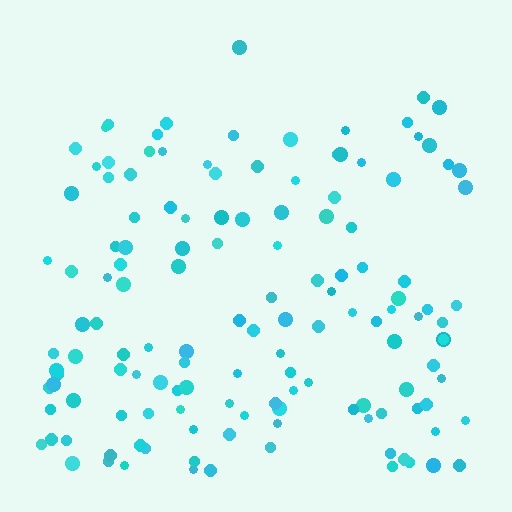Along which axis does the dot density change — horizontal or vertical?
Vertical.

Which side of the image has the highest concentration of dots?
The bottom.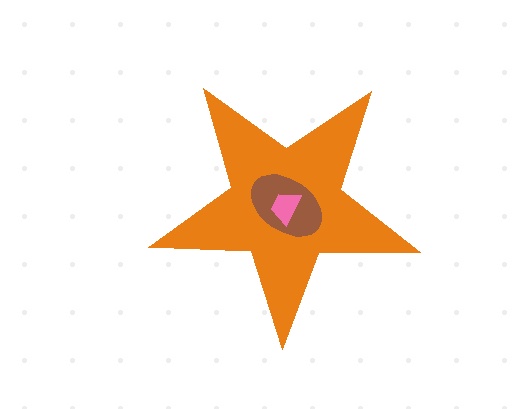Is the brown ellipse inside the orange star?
Yes.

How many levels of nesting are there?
3.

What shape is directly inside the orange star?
The brown ellipse.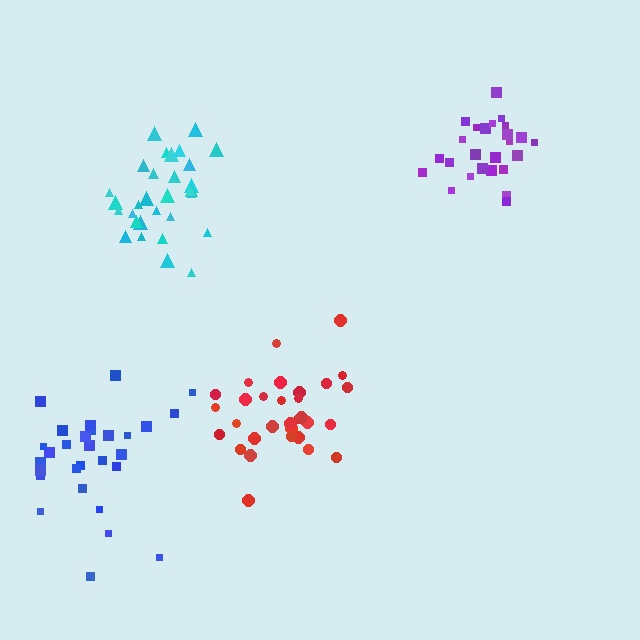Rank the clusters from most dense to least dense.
purple, cyan, red, blue.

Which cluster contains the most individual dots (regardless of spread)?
Cyan (31).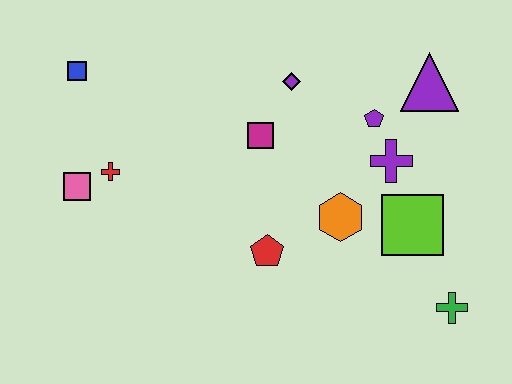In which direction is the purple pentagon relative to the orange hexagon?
The purple pentagon is above the orange hexagon.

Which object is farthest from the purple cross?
The blue square is farthest from the purple cross.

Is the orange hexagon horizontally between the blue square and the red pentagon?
No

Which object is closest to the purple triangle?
The purple pentagon is closest to the purple triangle.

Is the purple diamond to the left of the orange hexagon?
Yes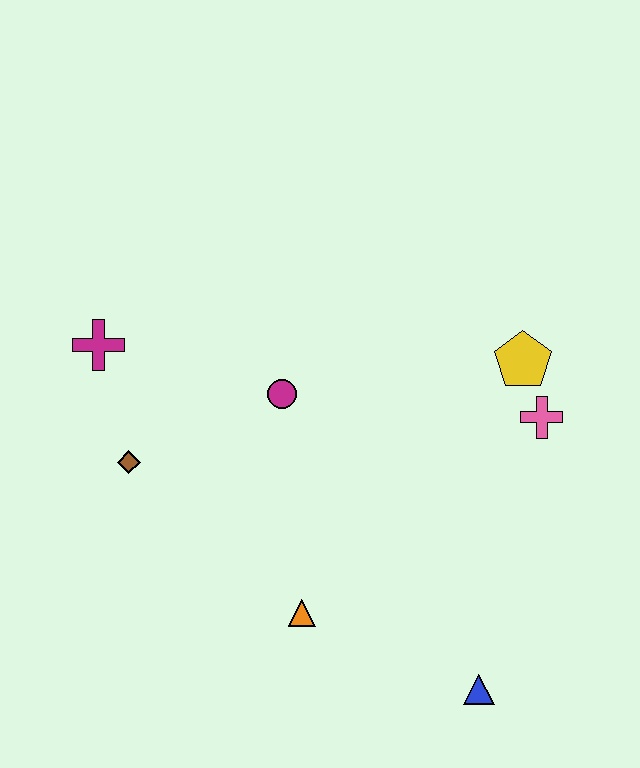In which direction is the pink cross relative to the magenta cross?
The pink cross is to the right of the magenta cross.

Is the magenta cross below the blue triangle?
No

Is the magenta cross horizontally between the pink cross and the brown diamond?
No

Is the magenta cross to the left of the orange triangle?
Yes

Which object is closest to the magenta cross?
The brown diamond is closest to the magenta cross.